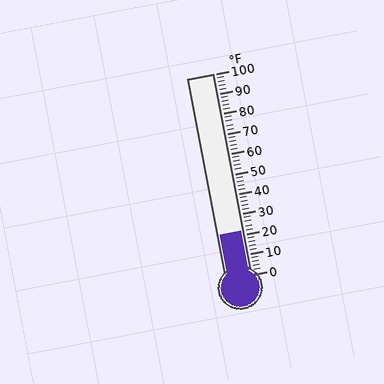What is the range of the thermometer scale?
The thermometer scale ranges from 0°F to 100°F.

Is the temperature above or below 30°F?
The temperature is below 30°F.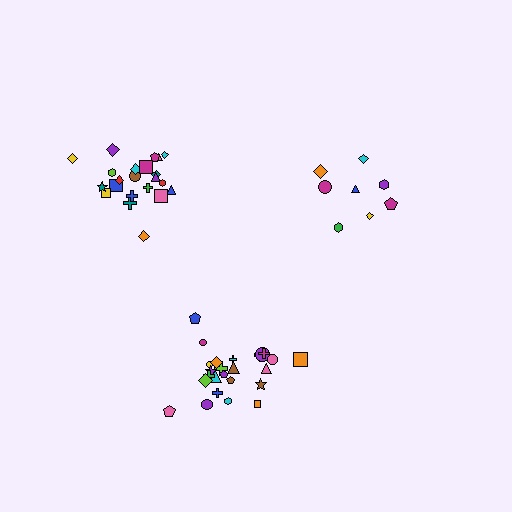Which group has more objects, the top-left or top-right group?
The top-left group.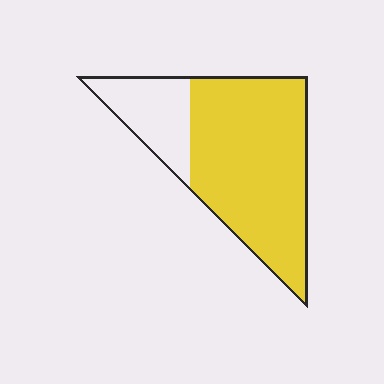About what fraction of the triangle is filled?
About three quarters (3/4).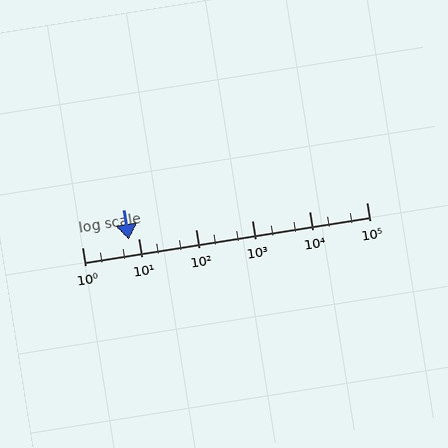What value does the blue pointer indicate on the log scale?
The pointer indicates approximately 6.7.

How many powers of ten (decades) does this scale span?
The scale spans 5 decades, from 1 to 100000.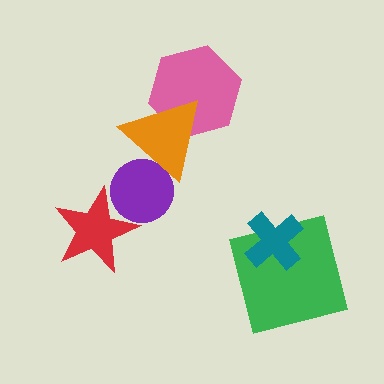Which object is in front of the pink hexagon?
The orange triangle is in front of the pink hexagon.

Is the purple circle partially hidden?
Yes, it is partially covered by another shape.